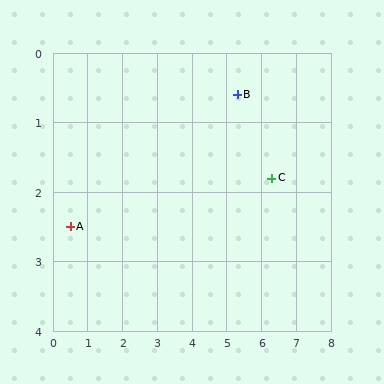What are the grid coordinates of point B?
Point B is at approximately (5.3, 0.6).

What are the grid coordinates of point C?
Point C is at approximately (6.3, 1.8).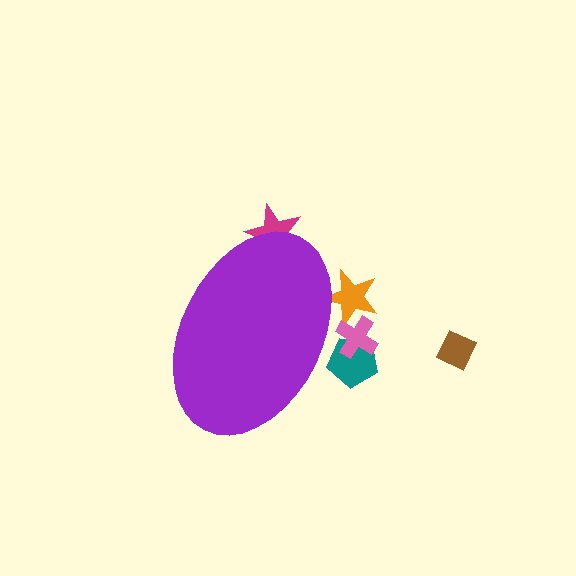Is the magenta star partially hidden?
Yes, the magenta star is partially hidden behind the purple ellipse.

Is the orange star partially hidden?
Yes, the orange star is partially hidden behind the purple ellipse.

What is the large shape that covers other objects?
A purple ellipse.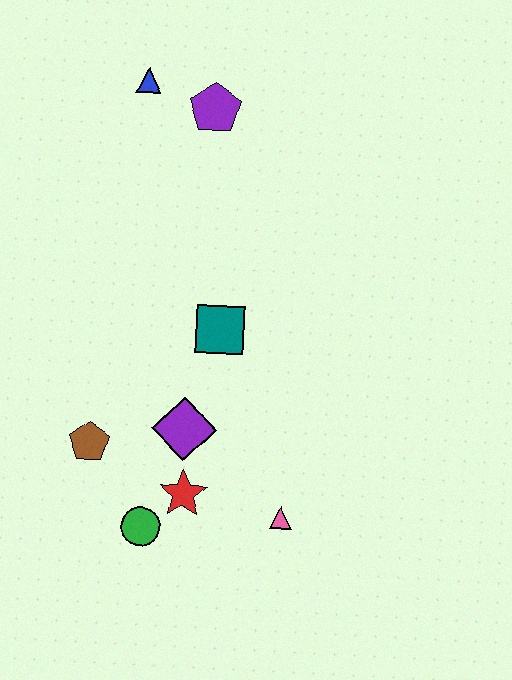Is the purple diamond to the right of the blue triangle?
Yes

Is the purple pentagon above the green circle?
Yes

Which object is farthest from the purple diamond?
The blue triangle is farthest from the purple diamond.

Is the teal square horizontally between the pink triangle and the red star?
Yes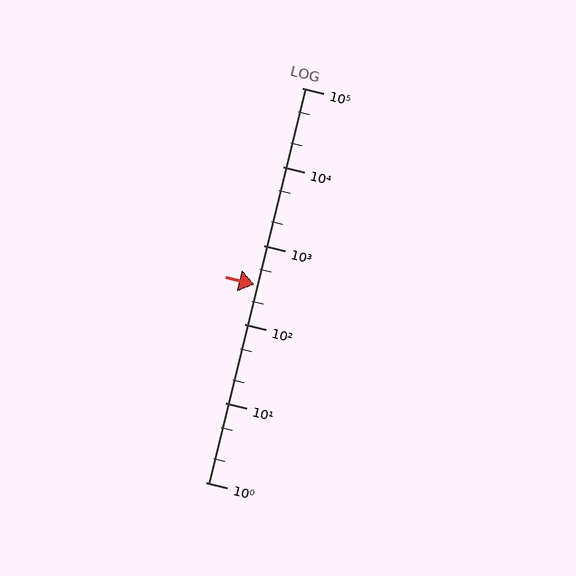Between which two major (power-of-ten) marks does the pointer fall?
The pointer is between 100 and 1000.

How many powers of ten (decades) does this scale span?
The scale spans 5 decades, from 1 to 100000.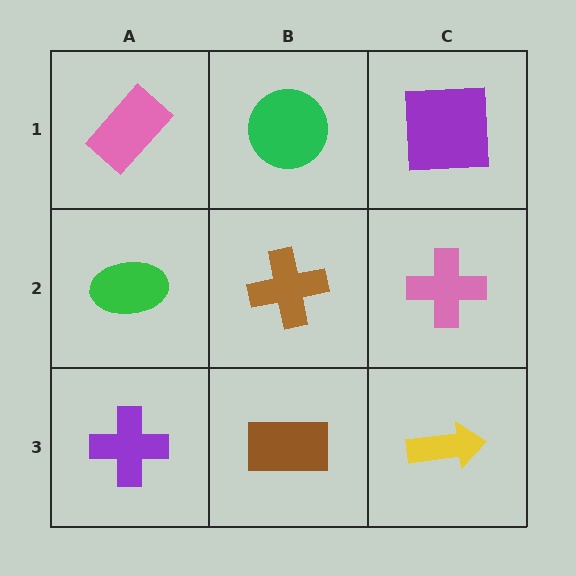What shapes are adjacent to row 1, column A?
A green ellipse (row 2, column A), a green circle (row 1, column B).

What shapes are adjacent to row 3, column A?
A green ellipse (row 2, column A), a brown rectangle (row 3, column B).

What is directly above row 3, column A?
A green ellipse.